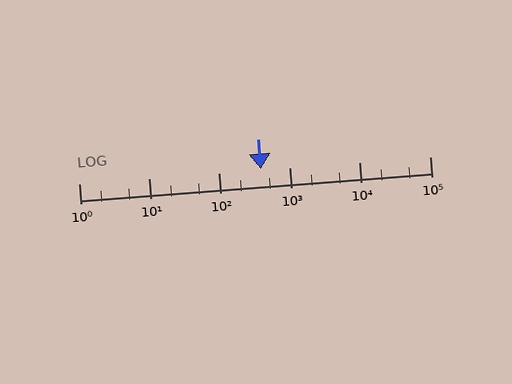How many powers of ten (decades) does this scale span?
The scale spans 5 decades, from 1 to 100000.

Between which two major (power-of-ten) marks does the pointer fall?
The pointer is between 100 and 1000.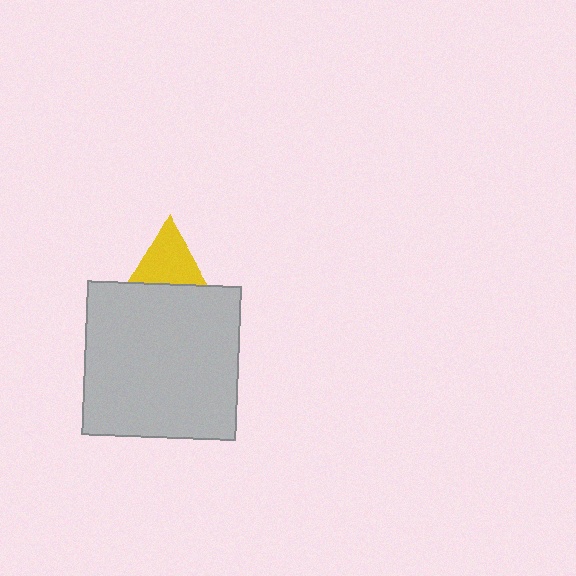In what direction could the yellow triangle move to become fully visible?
The yellow triangle could move up. That would shift it out from behind the light gray square entirely.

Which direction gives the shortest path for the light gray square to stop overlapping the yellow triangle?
Moving down gives the shortest separation.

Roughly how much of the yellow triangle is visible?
A small part of it is visible (roughly 32%).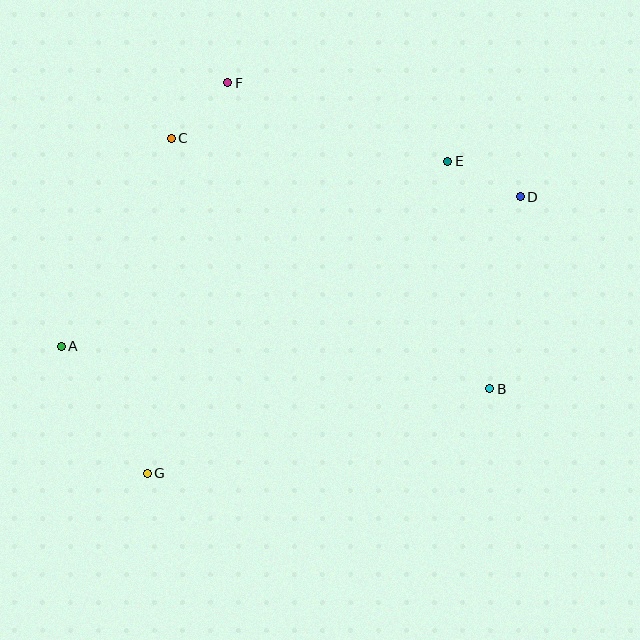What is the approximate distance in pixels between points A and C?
The distance between A and C is approximately 235 pixels.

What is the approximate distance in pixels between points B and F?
The distance between B and F is approximately 403 pixels.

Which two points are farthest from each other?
Points A and D are farthest from each other.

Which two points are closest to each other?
Points C and F are closest to each other.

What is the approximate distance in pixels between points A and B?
The distance between A and B is approximately 431 pixels.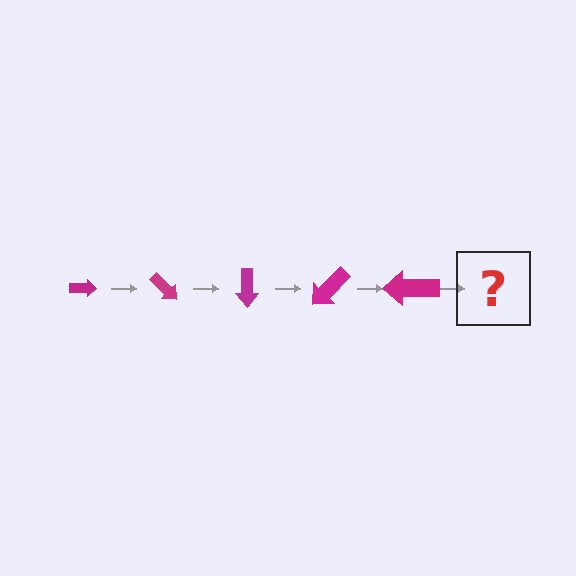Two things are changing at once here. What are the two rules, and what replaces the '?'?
The two rules are that the arrow grows larger each step and it rotates 45 degrees each step. The '?' should be an arrow, larger than the previous one and rotated 225 degrees from the start.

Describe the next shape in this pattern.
It should be an arrow, larger than the previous one and rotated 225 degrees from the start.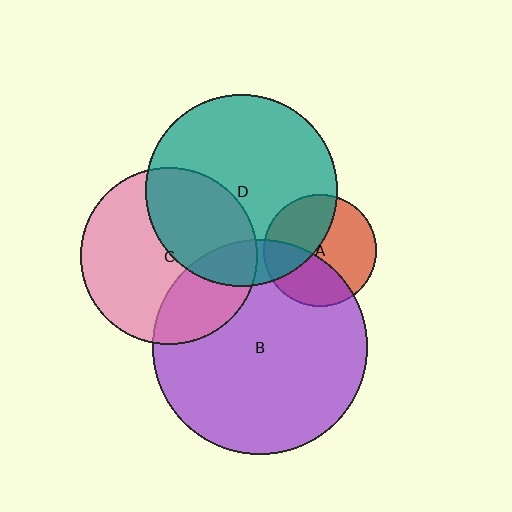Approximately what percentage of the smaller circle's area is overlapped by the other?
Approximately 40%.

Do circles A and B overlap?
Yes.